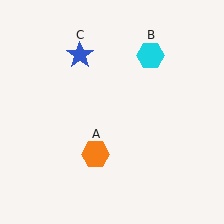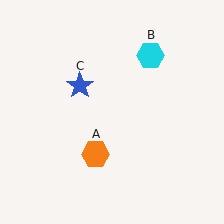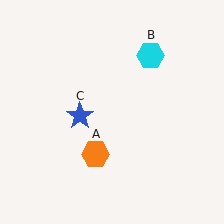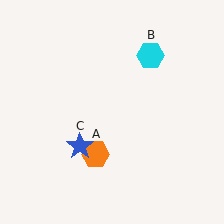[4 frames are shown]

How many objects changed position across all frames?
1 object changed position: blue star (object C).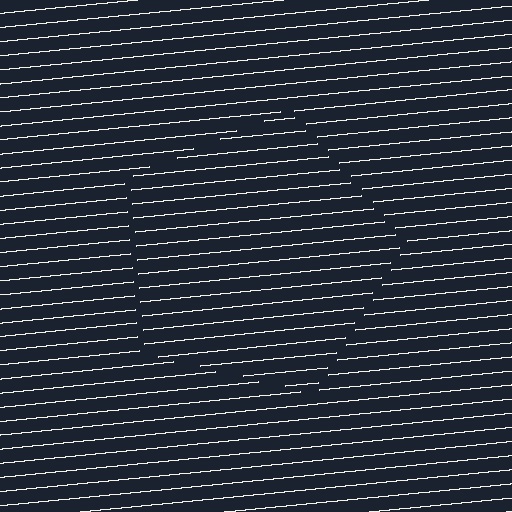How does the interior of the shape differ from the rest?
The interior of the shape contains the same grating, shifted by half a period — the contour is defined by the phase discontinuity where line-ends from the inner and outer gratings abut.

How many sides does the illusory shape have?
5 sides — the line-ends trace a pentagon.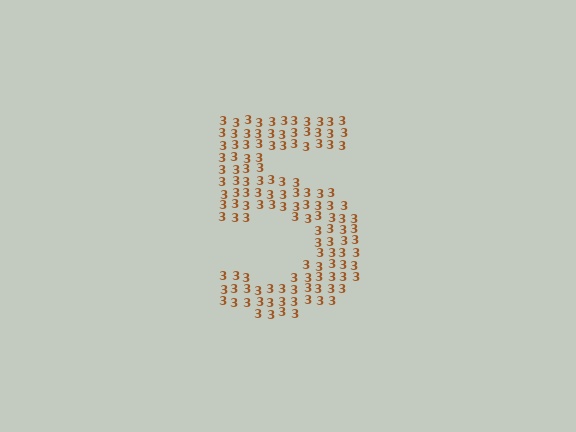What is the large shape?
The large shape is the digit 5.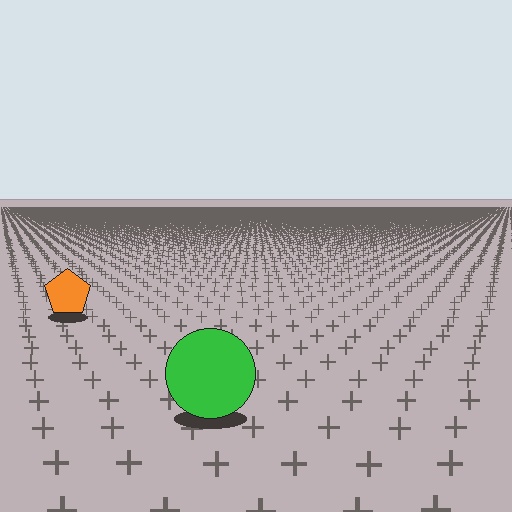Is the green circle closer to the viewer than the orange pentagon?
Yes. The green circle is closer — you can tell from the texture gradient: the ground texture is coarser near it.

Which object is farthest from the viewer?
The orange pentagon is farthest from the viewer. It appears smaller and the ground texture around it is denser.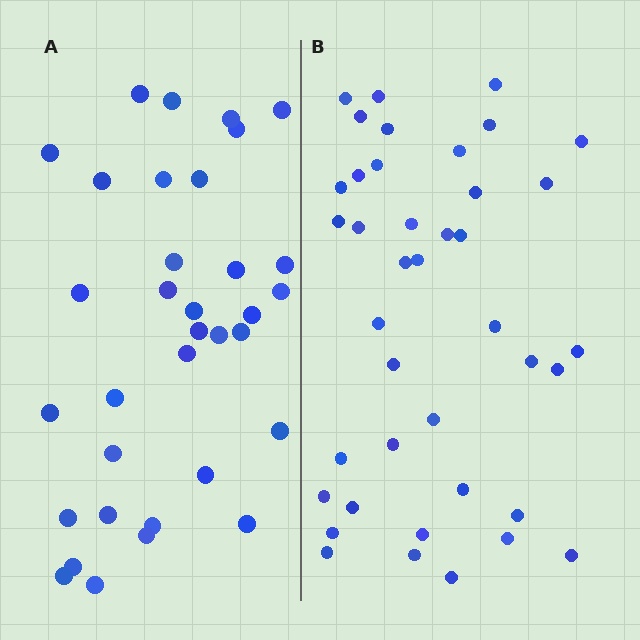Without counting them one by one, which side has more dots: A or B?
Region B (the right region) has more dots.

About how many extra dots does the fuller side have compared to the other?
Region B has about 6 more dots than region A.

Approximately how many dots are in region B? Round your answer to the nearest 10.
About 40 dots.